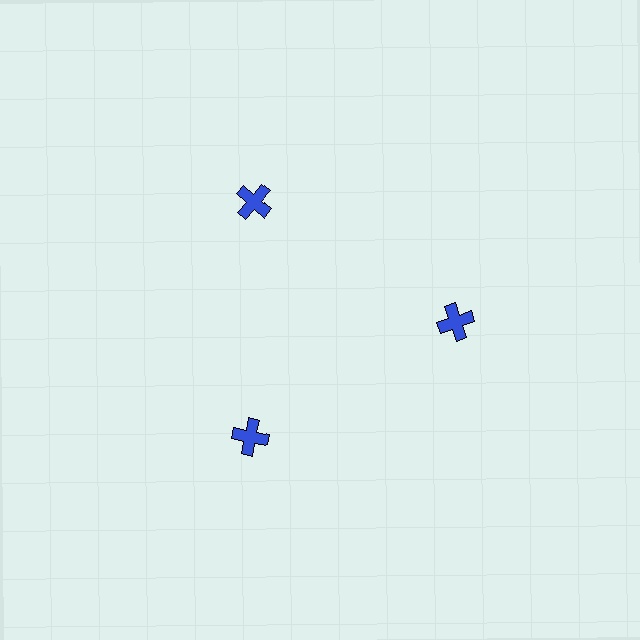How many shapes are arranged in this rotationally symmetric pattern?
There are 3 shapes, arranged in 3 groups of 1.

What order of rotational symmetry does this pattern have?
This pattern has 3-fold rotational symmetry.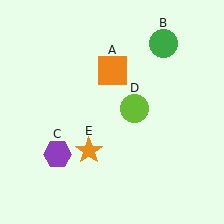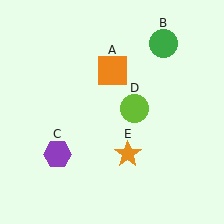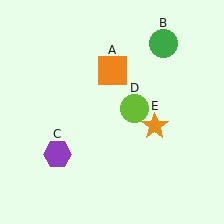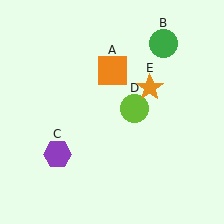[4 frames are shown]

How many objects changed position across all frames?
1 object changed position: orange star (object E).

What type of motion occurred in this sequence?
The orange star (object E) rotated counterclockwise around the center of the scene.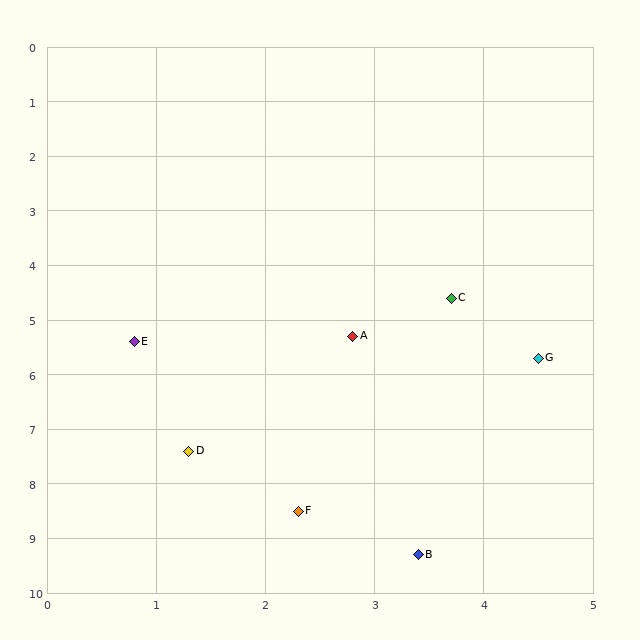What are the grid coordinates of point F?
Point F is at approximately (2.3, 8.5).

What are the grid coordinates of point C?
Point C is at approximately (3.7, 4.6).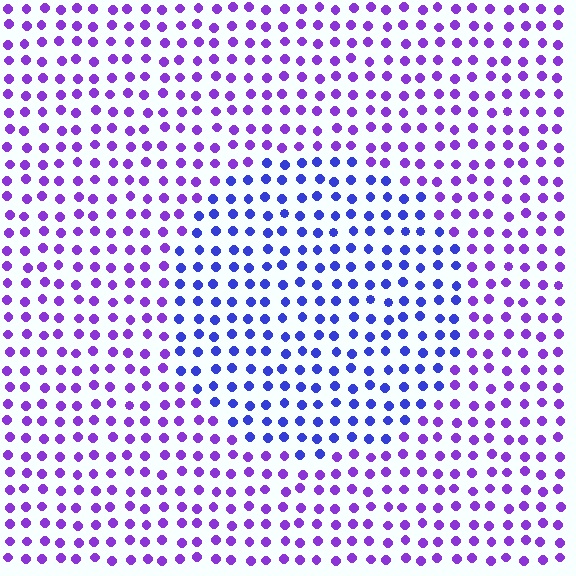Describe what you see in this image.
The image is filled with small purple elements in a uniform arrangement. A circle-shaped region is visible where the elements are tinted to a slightly different hue, forming a subtle color boundary.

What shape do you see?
I see a circle.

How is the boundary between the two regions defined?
The boundary is defined purely by a slight shift in hue (about 36 degrees). Spacing, size, and orientation are identical on both sides.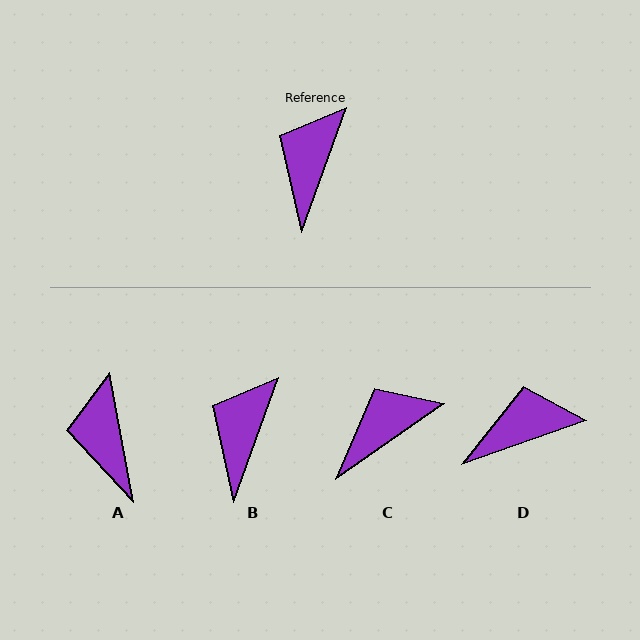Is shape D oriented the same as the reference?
No, it is off by about 51 degrees.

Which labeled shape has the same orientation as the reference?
B.